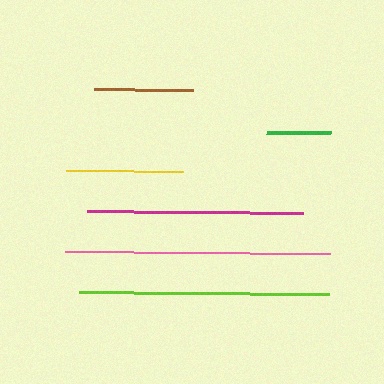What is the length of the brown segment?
The brown segment is approximately 99 pixels long.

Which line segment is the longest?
The pink line is the longest at approximately 265 pixels.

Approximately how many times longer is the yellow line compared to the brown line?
The yellow line is approximately 1.2 times the length of the brown line.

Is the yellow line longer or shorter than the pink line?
The pink line is longer than the yellow line.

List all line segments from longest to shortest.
From longest to shortest: pink, lime, magenta, yellow, brown, green.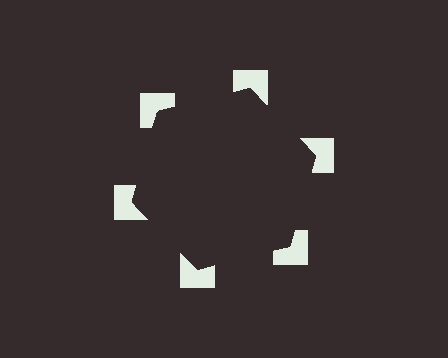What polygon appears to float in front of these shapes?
An illusory hexagon — its edges are inferred from the aligned wedge cuts in the notched squares, not physically drawn.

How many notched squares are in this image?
There are 6 — one at each vertex of the illusory hexagon.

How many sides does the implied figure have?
6 sides.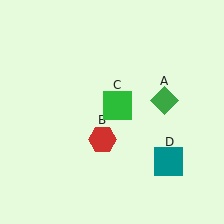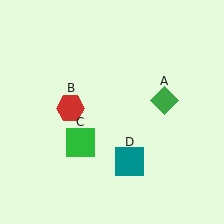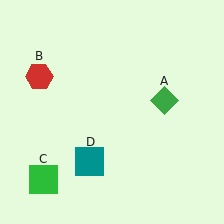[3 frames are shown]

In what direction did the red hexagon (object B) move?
The red hexagon (object B) moved up and to the left.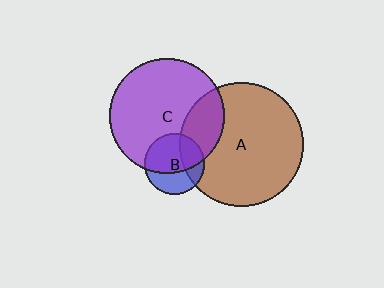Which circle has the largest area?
Circle A (brown).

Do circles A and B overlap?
Yes.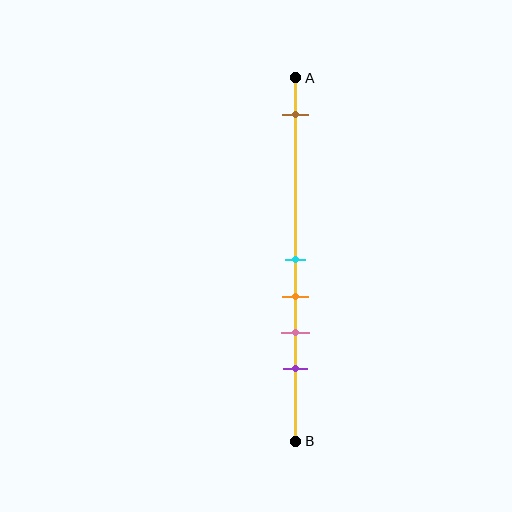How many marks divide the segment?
There are 5 marks dividing the segment.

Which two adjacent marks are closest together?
The cyan and orange marks are the closest adjacent pair.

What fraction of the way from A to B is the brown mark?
The brown mark is approximately 10% (0.1) of the way from A to B.